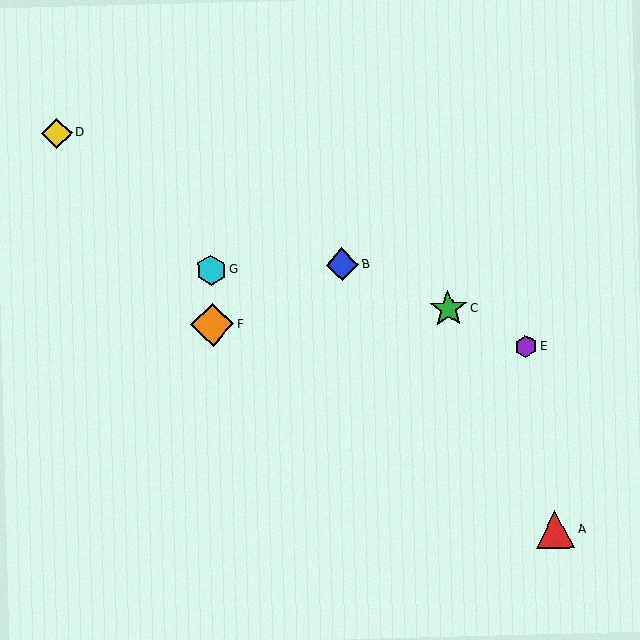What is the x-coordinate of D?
Object D is at x≈57.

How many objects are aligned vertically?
2 objects (F, G) are aligned vertically.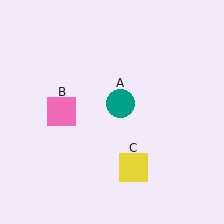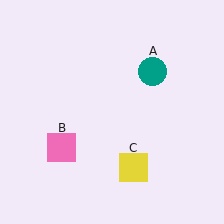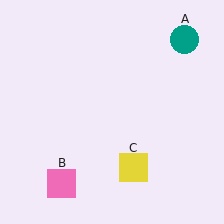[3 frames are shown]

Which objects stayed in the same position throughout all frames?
Yellow square (object C) remained stationary.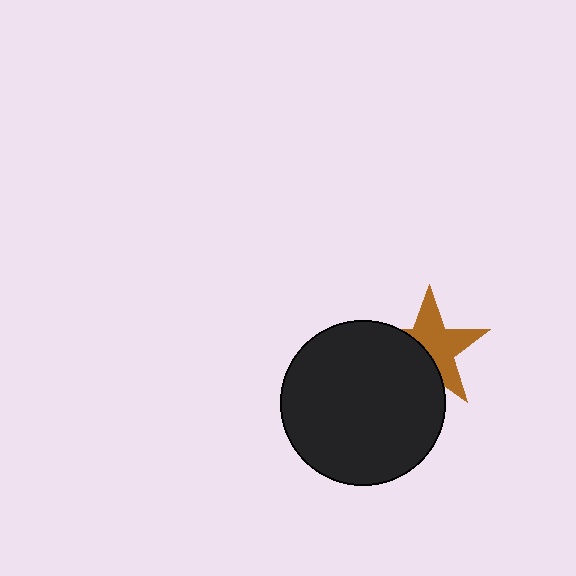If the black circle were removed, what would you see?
You would see the complete brown star.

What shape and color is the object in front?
The object in front is a black circle.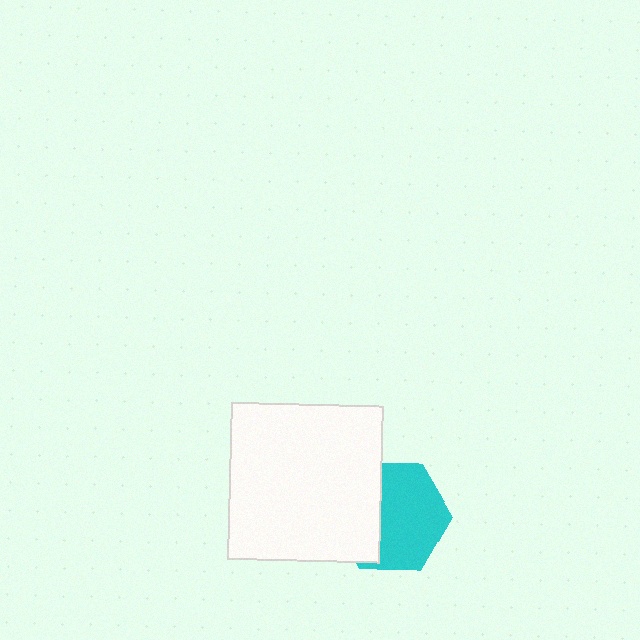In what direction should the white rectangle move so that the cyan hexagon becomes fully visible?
The white rectangle should move left. That is the shortest direction to clear the overlap and leave the cyan hexagon fully visible.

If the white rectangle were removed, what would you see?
You would see the complete cyan hexagon.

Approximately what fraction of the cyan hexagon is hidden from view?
Roughly 37% of the cyan hexagon is hidden behind the white rectangle.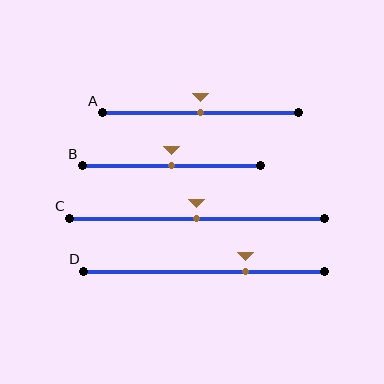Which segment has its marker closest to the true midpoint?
Segment A has its marker closest to the true midpoint.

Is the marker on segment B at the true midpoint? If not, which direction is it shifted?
Yes, the marker on segment B is at the true midpoint.